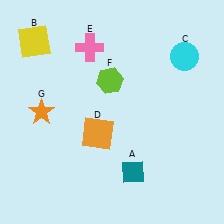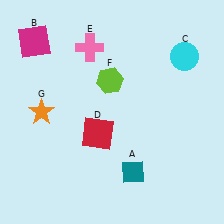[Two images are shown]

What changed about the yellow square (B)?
In Image 1, B is yellow. In Image 2, it changed to magenta.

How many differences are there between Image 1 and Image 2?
There are 2 differences between the two images.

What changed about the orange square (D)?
In Image 1, D is orange. In Image 2, it changed to red.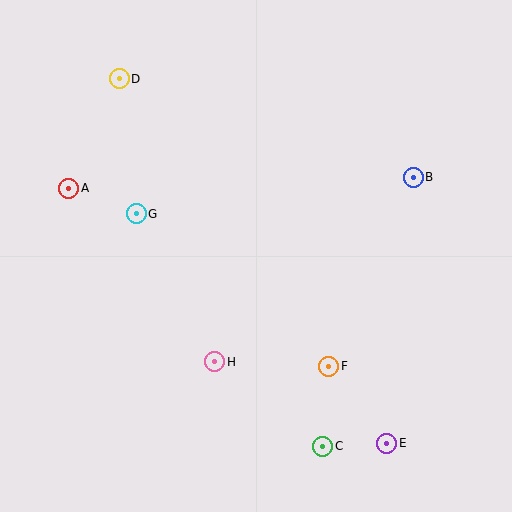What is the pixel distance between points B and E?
The distance between B and E is 267 pixels.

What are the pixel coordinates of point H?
Point H is at (215, 362).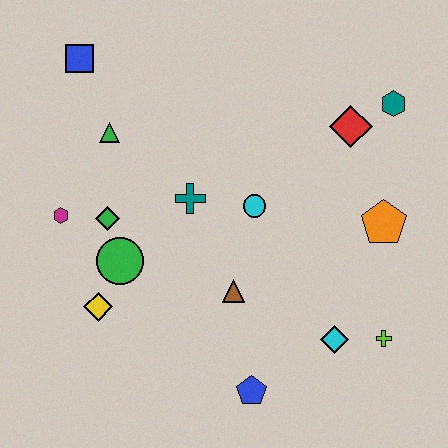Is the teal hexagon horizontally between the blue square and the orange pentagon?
No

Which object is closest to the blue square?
The green triangle is closest to the blue square.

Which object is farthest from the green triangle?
The lime cross is farthest from the green triangle.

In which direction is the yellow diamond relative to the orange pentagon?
The yellow diamond is to the left of the orange pentagon.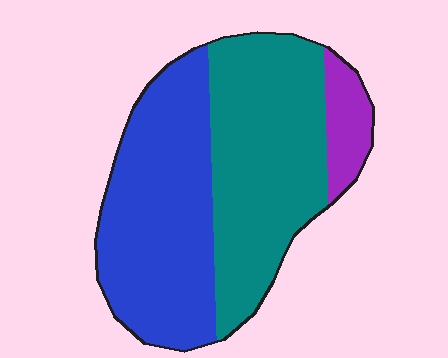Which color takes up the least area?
Purple, at roughly 10%.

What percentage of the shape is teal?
Teal covers about 45% of the shape.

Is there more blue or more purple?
Blue.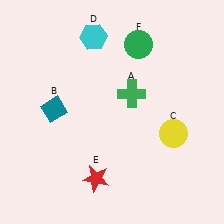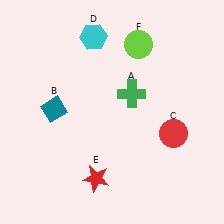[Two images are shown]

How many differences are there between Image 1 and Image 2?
There are 2 differences between the two images.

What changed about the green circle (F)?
In Image 1, F is green. In Image 2, it changed to lime.